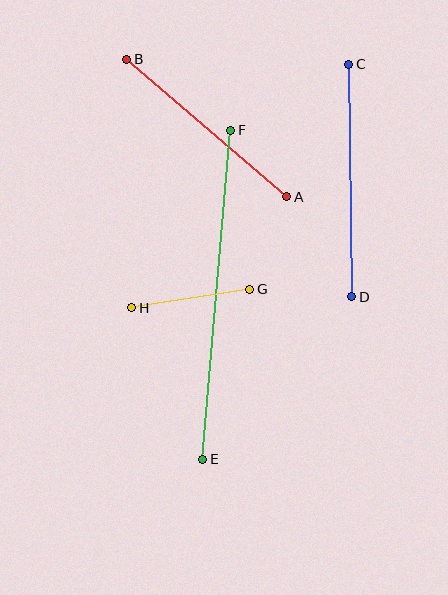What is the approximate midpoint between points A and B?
The midpoint is at approximately (207, 128) pixels.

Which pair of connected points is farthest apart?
Points E and F are farthest apart.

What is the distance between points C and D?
The distance is approximately 233 pixels.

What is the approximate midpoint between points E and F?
The midpoint is at approximately (217, 295) pixels.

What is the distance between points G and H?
The distance is approximately 120 pixels.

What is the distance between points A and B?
The distance is approximately 211 pixels.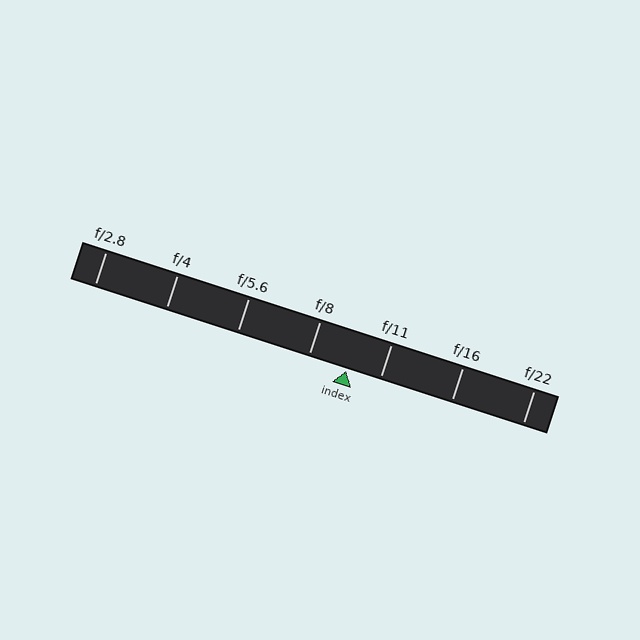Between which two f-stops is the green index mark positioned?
The index mark is between f/8 and f/11.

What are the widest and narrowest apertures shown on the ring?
The widest aperture shown is f/2.8 and the narrowest is f/22.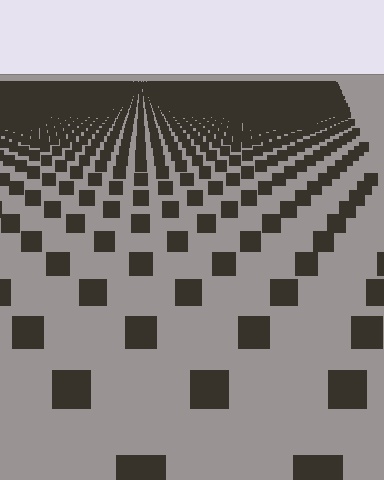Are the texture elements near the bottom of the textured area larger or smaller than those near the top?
Larger. Near the bottom, elements are closer to the viewer and appear at a bigger on-screen size.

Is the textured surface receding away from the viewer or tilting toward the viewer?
The surface is receding away from the viewer. Texture elements get smaller and denser toward the top.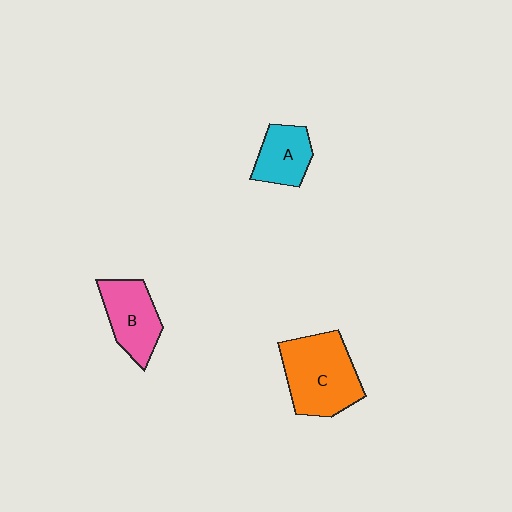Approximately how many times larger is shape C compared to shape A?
Approximately 1.8 times.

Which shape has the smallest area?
Shape A (cyan).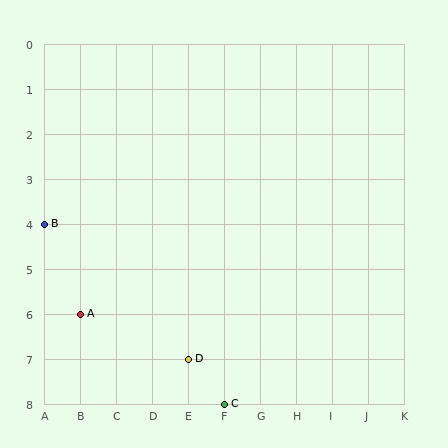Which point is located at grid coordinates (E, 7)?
Point D is at (E, 7).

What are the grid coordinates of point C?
Point C is at grid coordinates (F, 8).